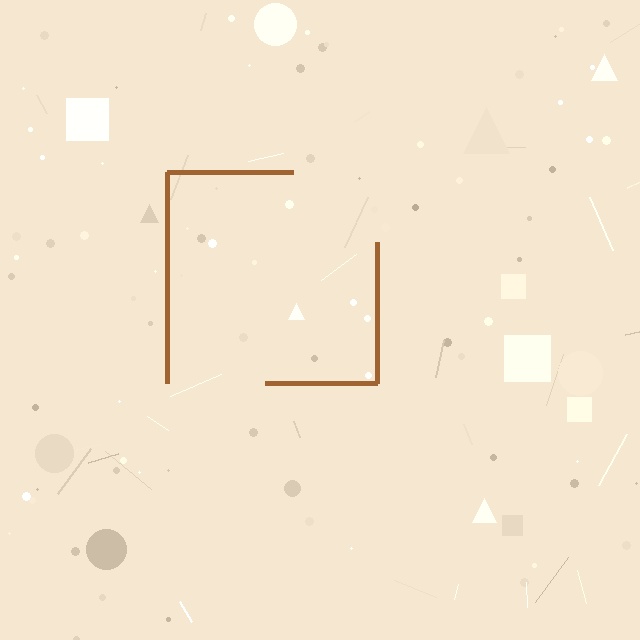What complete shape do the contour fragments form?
The contour fragments form a square.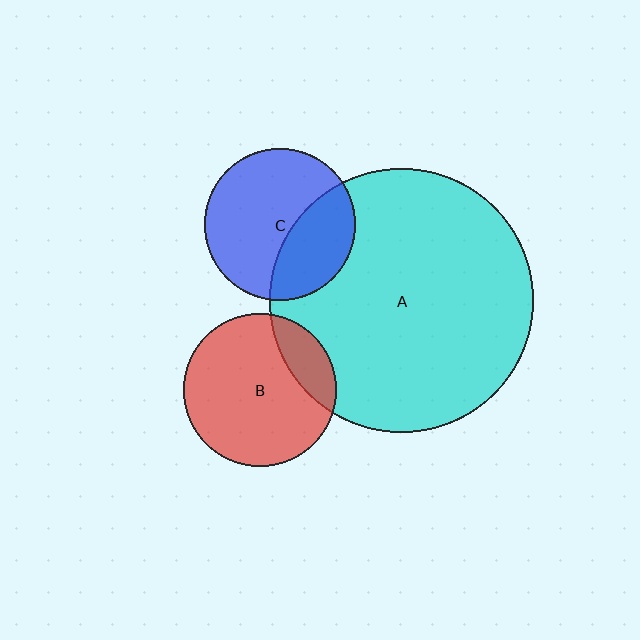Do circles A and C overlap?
Yes.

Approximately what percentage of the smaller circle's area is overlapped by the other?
Approximately 35%.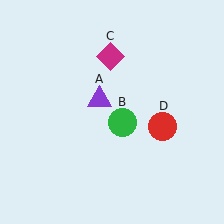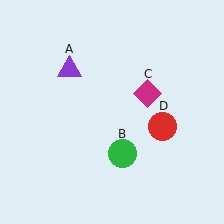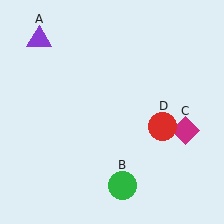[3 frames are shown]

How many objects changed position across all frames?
3 objects changed position: purple triangle (object A), green circle (object B), magenta diamond (object C).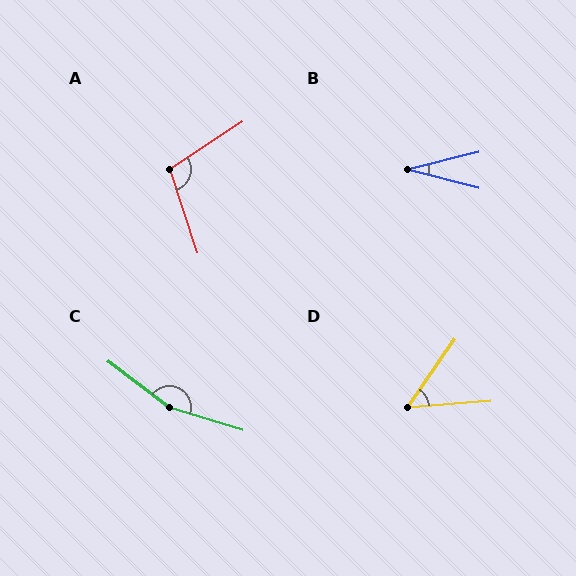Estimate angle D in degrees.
Approximately 51 degrees.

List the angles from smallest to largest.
B (28°), D (51°), A (105°), C (160°).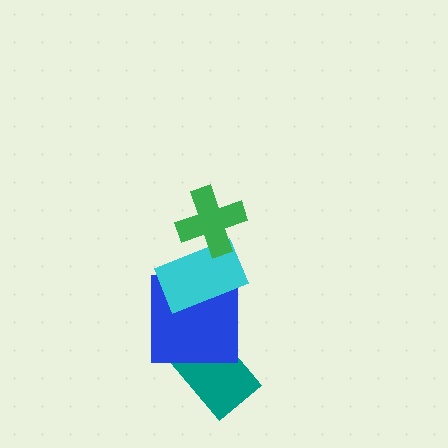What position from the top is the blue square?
The blue square is 3rd from the top.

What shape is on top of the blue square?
The cyan rectangle is on top of the blue square.